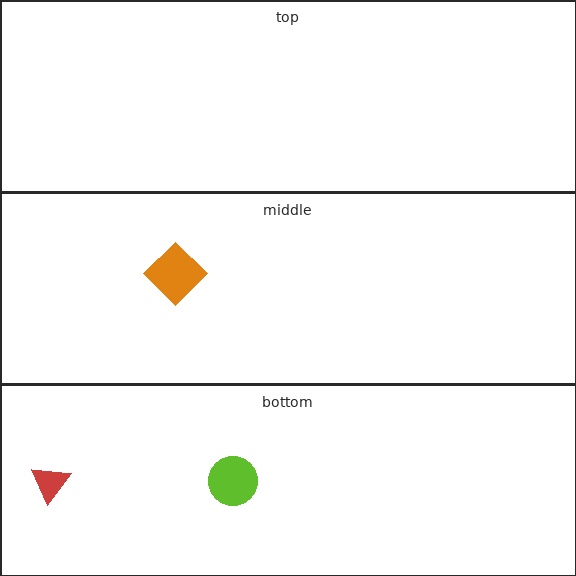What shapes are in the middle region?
The orange diamond.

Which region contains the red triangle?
The bottom region.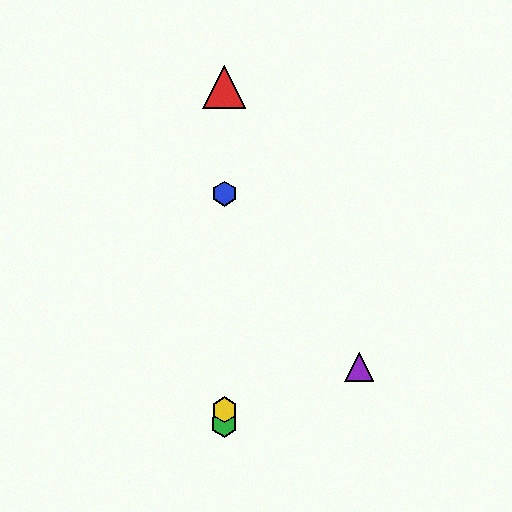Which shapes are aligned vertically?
The red triangle, the blue hexagon, the green hexagon, the yellow hexagon are aligned vertically.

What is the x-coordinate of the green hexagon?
The green hexagon is at x≈224.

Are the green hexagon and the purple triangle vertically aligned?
No, the green hexagon is at x≈224 and the purple triangle is at x≈359.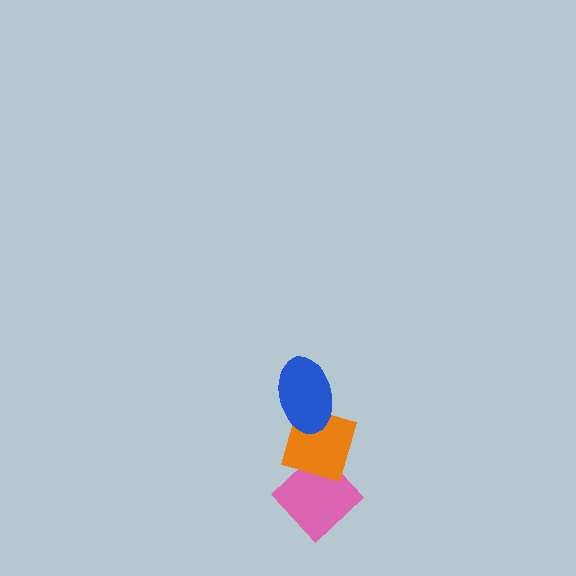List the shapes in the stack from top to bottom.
From top to bottom: the blue ellipse, the orange diamond, the pink diamond.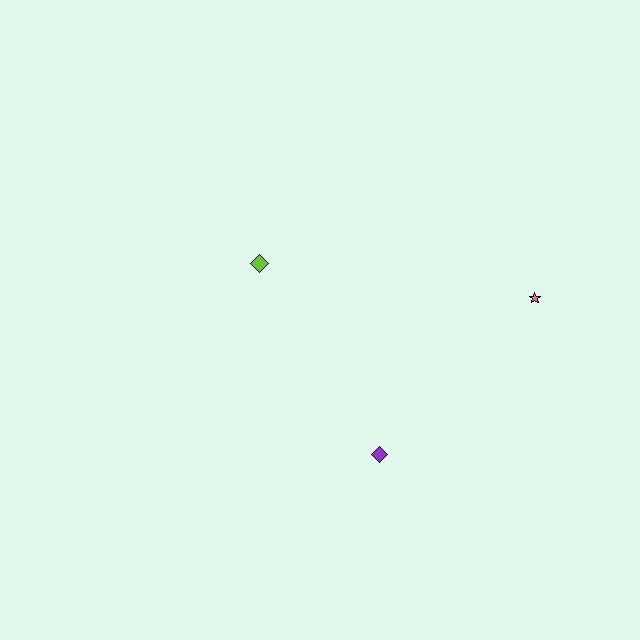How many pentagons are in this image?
There are no pentagons.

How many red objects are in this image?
There are no red objects.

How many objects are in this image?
There are 3 objects.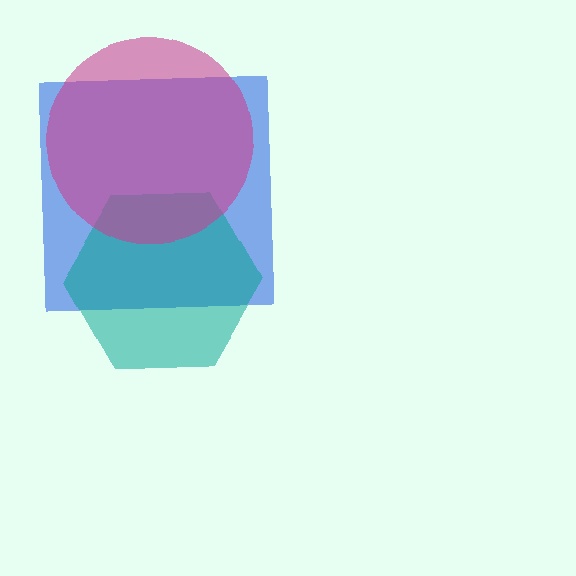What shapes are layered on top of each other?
The layered shapes are: a blue square, a teal hexagon, a magenta circle.